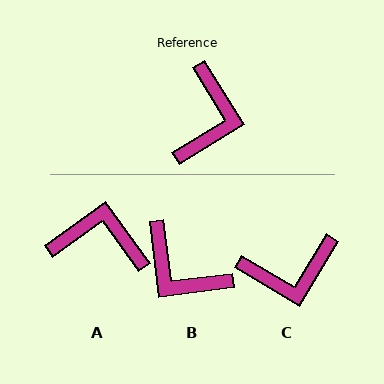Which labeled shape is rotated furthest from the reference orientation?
B, about 114 degrees away.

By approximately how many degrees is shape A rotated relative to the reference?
Approximately 94 degrees counter-clockwise.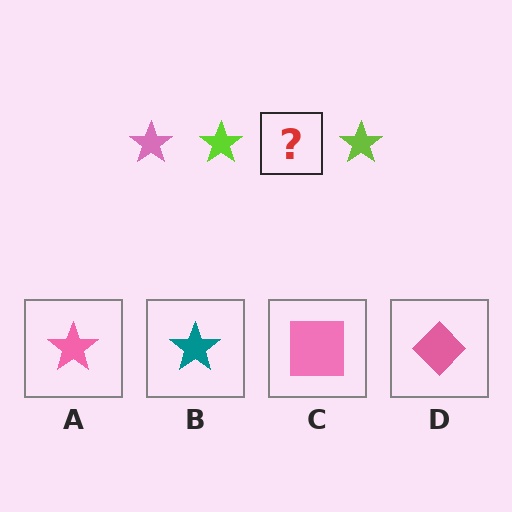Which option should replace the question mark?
Option A.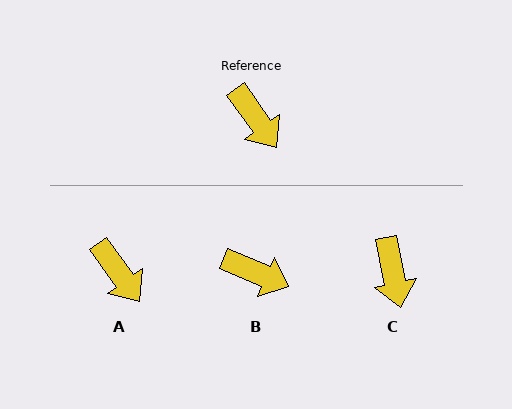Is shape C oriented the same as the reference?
No, it is off by about 24 degrees.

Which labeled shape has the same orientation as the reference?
A.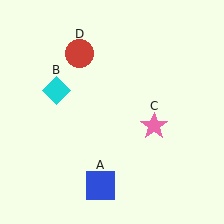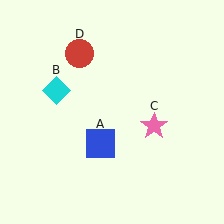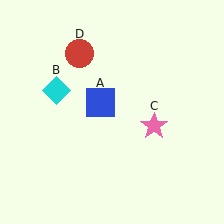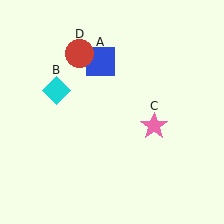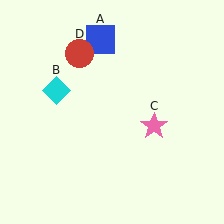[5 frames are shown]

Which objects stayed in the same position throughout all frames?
Cyan diamond (object B) and pink star (object C) and red circle (object D) remained stationary.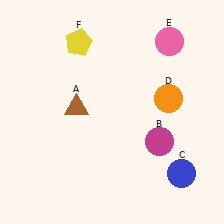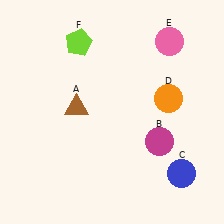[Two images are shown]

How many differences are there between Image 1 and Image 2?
There is 1 difference between the two images.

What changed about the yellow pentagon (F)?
In Image 1, F is yellow. In Image 2, it changed to lime.